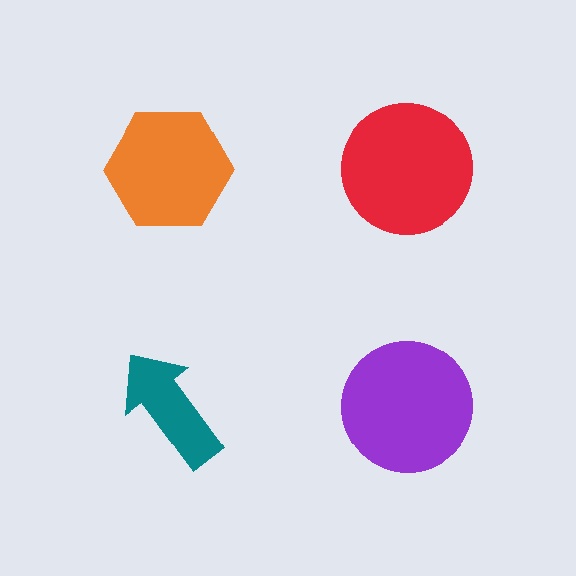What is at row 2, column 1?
A teal arrow.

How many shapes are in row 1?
2 shapes.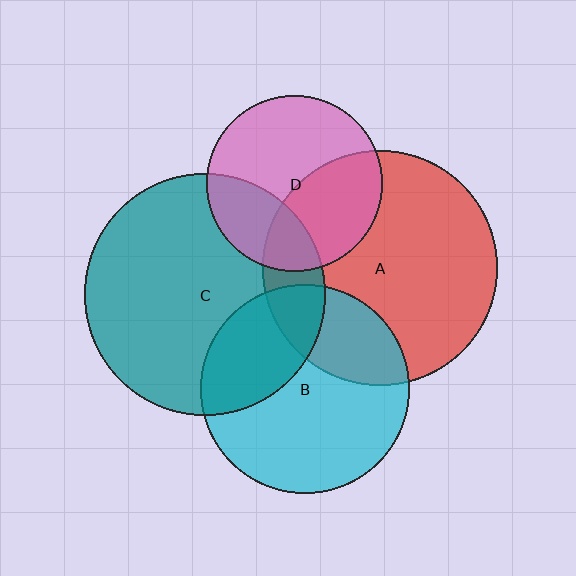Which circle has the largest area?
Circle C (teal).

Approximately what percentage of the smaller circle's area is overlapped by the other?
Approximately 40%.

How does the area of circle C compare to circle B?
Approximately 1.3 times.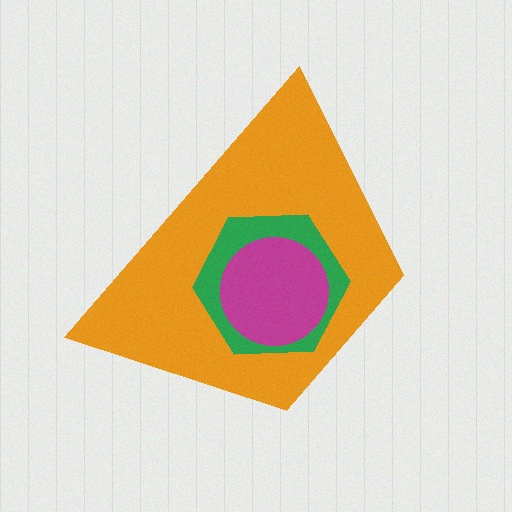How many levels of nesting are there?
3.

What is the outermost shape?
The orange trapezoid.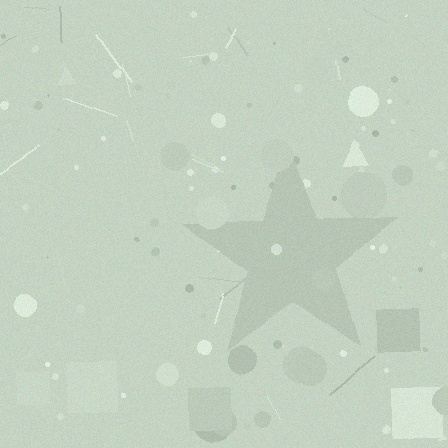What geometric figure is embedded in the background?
A star is embedded in the background.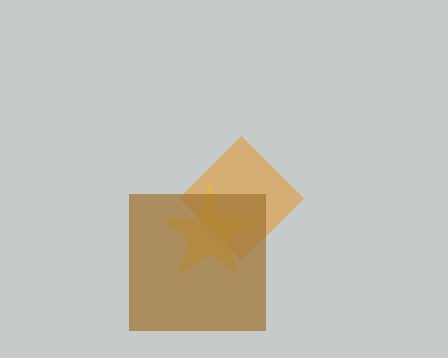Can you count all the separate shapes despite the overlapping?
Yes, there are 3 separate shapes.